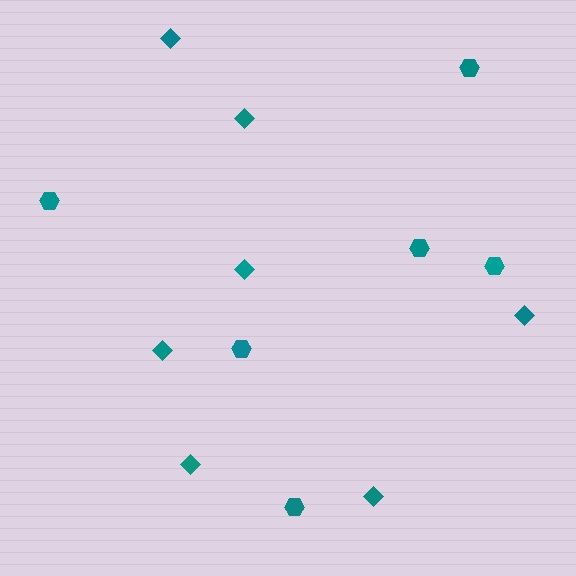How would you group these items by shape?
There are 2 groups: one group of diamonds (7) and one group of hexagons (6).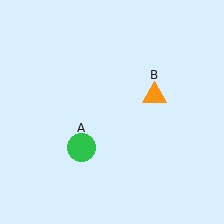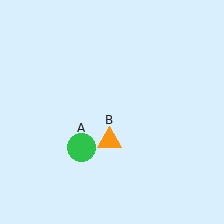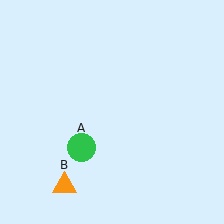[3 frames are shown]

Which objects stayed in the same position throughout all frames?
Green circle (object A) remained stationary.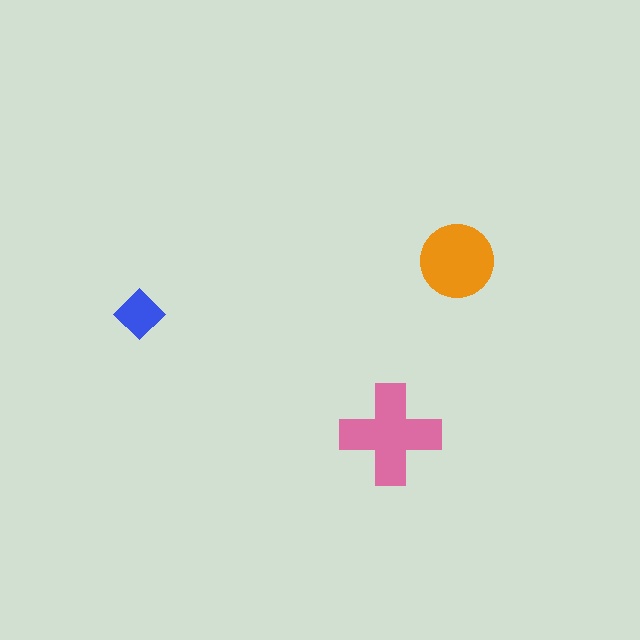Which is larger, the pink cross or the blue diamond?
The pink cross.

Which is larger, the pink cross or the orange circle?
The pink cross.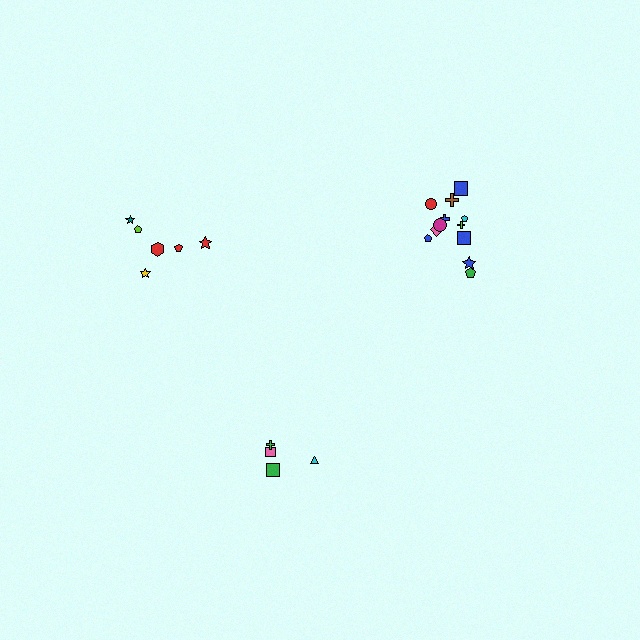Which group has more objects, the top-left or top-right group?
The top-right group.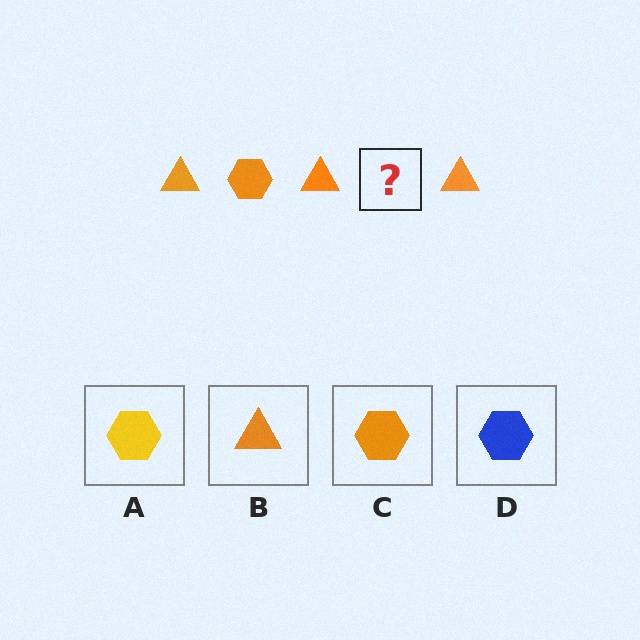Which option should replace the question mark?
Option C.